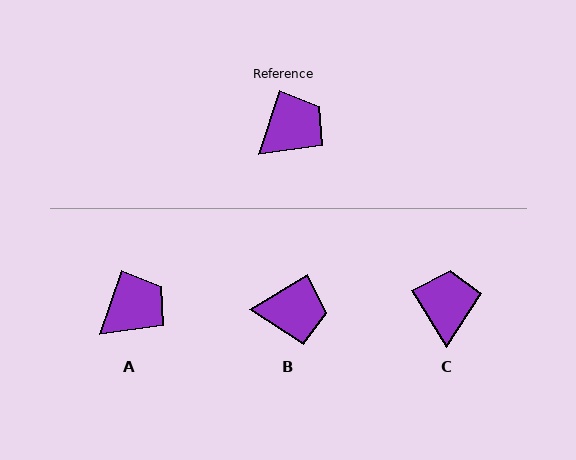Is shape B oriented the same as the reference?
No, it is off by about 41 degrees.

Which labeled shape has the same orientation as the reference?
A.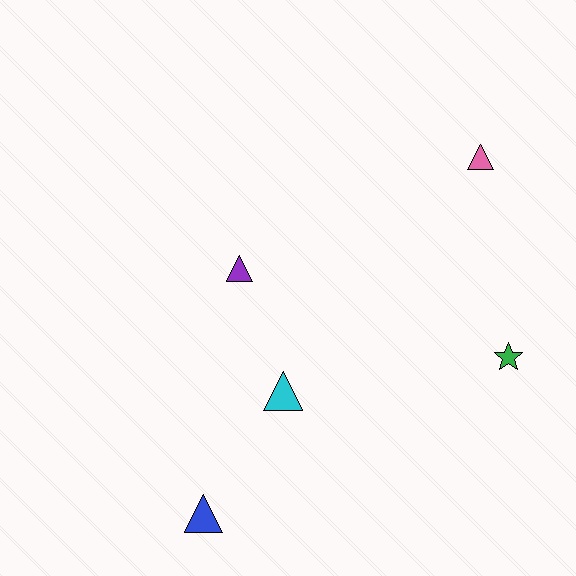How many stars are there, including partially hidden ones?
There is 1 star.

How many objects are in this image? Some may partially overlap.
There are 5 objects.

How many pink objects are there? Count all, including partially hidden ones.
There is 1 pink object.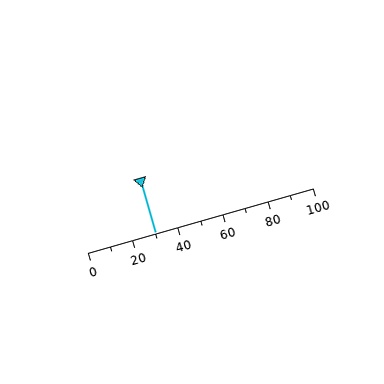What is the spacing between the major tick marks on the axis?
The major ticks are spaced 20 apart.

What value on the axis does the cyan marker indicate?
The marker indicates approximately 30.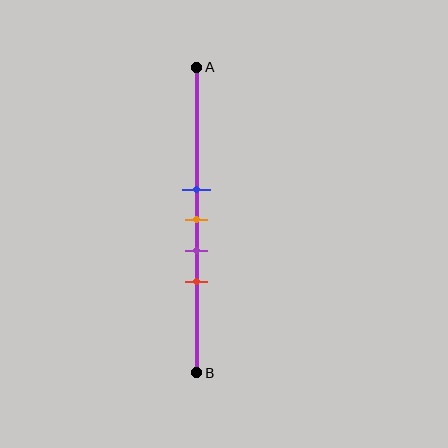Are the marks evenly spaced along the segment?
Yes, the marks are approximately evenly spaced.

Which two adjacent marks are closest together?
The blue and orange marks are the closest adjacent pair.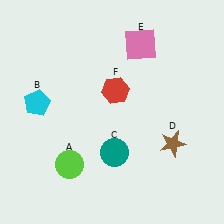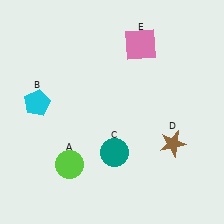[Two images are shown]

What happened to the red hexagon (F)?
The red hexagon (F) was removed in Image 2. It was in the top-right area of Image 1.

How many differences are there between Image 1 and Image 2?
There is 1 difference between the two images.